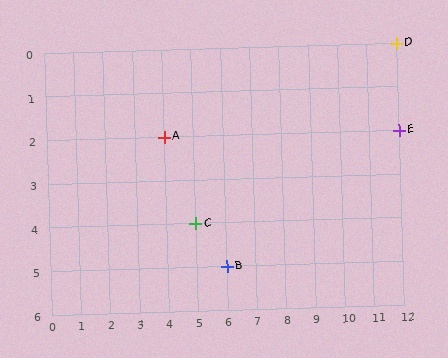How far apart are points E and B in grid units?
Points E and B are 6 columns and 3 rows apart (about 6.7 grid units diagonally).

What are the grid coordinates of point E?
Point E is at grid coordinates (12, 2).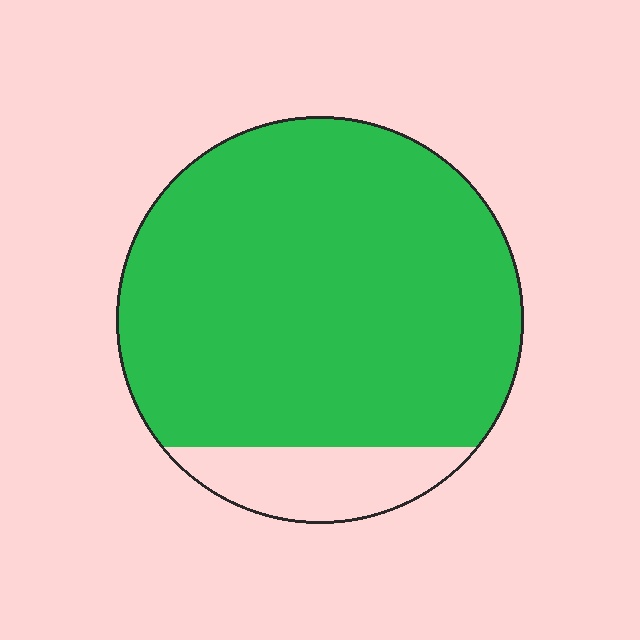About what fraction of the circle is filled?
About seven eighths (7/8).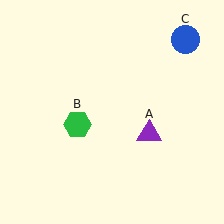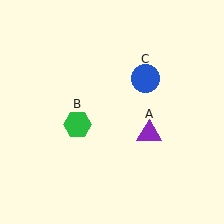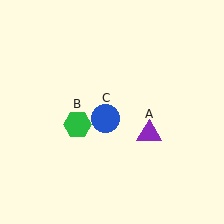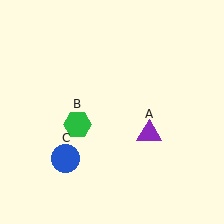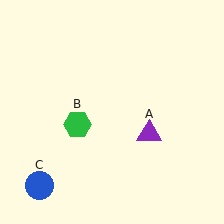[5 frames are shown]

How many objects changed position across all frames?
1 object changed position: blue circle (object C).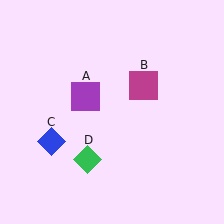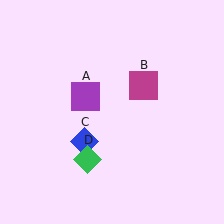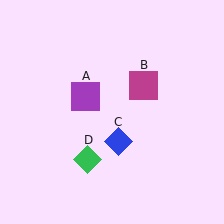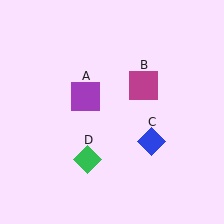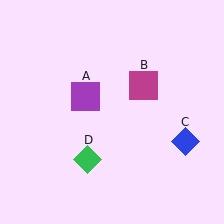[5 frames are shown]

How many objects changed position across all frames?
1 object changed position: blue diamond (object C).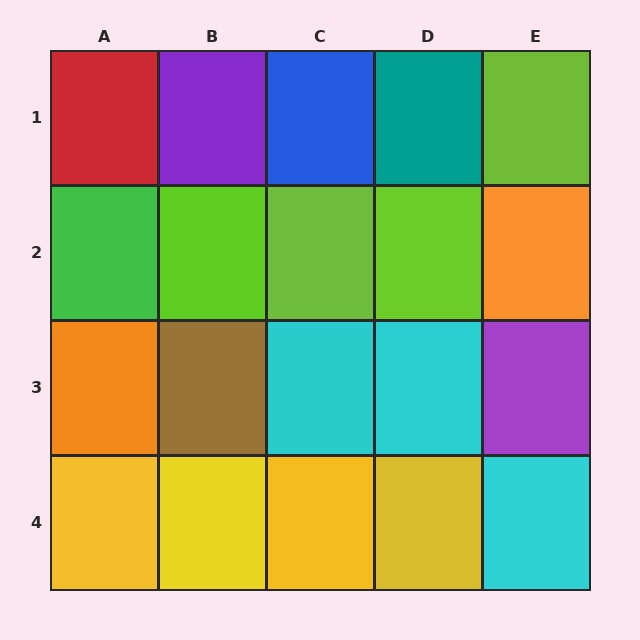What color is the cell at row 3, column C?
Cyan.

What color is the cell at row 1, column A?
Red.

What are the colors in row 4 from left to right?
Yellow, yellow, yellow, yellow, cyan.